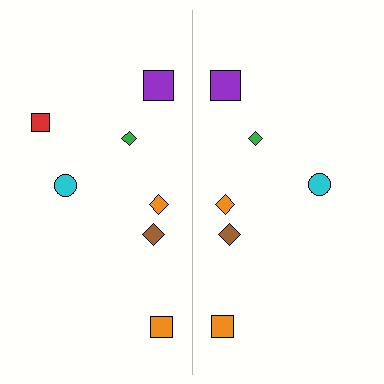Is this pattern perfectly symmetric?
No, the pattern is not perfectly symmetric. A red square is missing from the right side.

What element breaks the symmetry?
A red square is missing from the right side.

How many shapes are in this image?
There are 13 shapes in this image.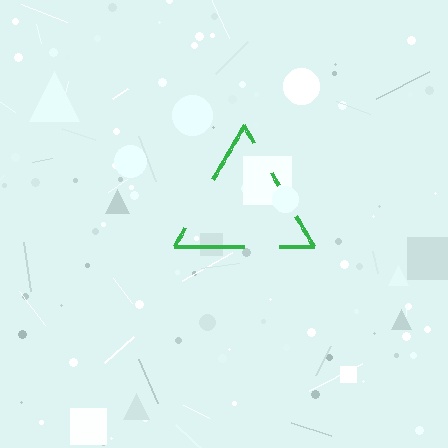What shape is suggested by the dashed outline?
The dashed outline suggests a triangle.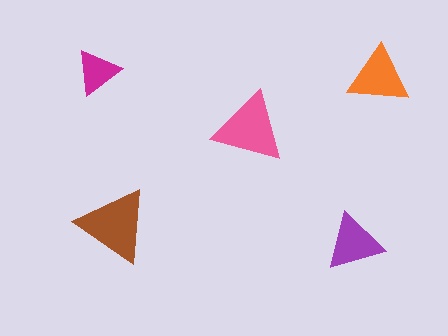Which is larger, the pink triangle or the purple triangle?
The pink one.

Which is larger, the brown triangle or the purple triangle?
The brown one.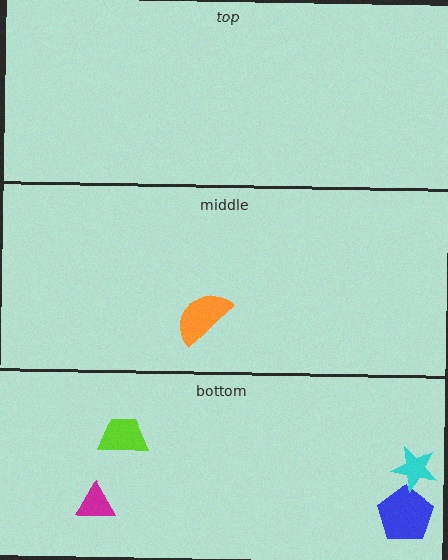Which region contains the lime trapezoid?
The bottom region.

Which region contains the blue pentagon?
The bottom region.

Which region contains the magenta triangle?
The bottom region.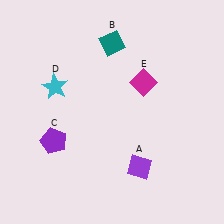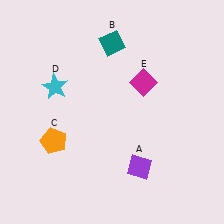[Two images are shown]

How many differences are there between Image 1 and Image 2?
There is 1 difference between the two images.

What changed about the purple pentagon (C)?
In Image 1, C is purple. In Image 2, it changed to orange.